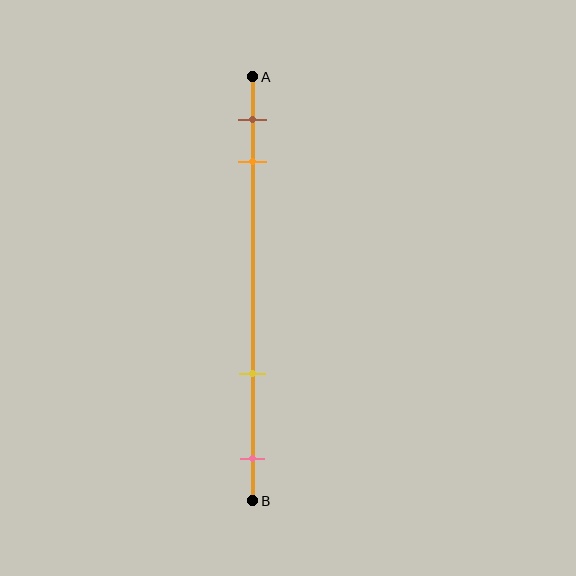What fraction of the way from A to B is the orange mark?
The orange mark is approximately 20% (0.2) of the way from A to B.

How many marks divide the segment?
There are 4 marks dividing the segment.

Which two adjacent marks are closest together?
The brown and orange marks are the closest adjacent pair.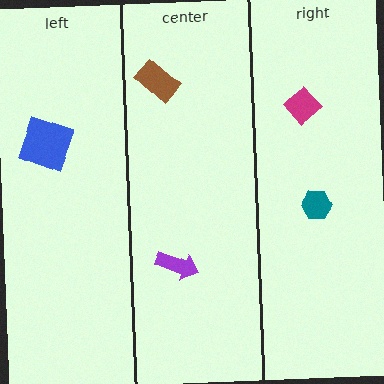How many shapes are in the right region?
2.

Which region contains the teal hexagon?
The right region.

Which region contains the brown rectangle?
The center region.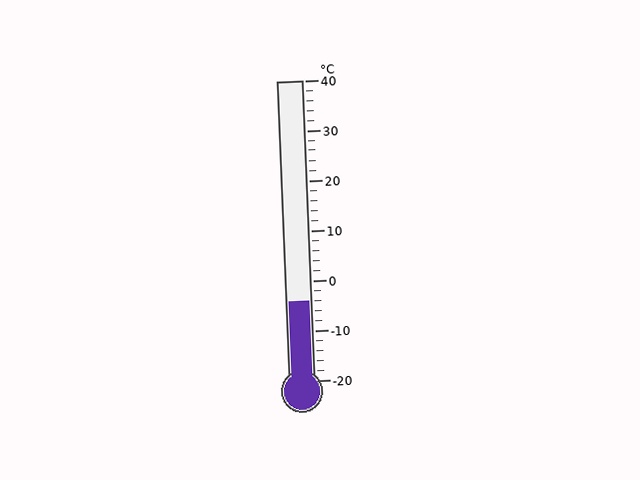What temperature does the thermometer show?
The thermometer shows approximately -4°C.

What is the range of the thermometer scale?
The thermometer scale ranges from -20°C to 40°C.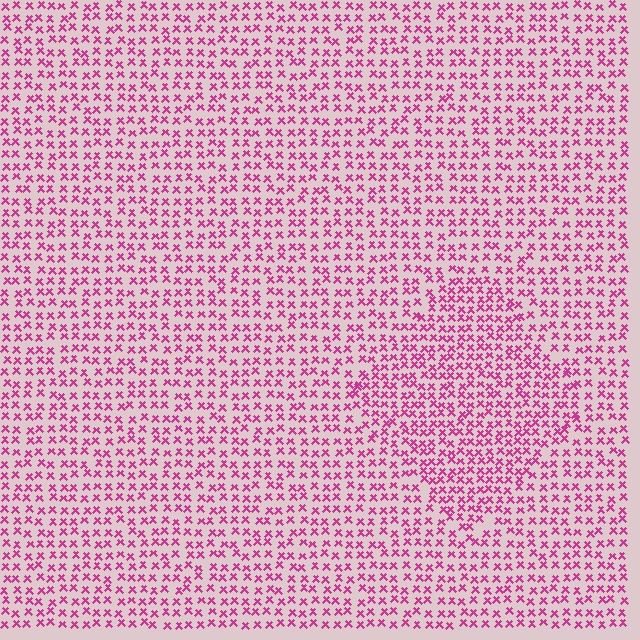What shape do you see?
I see a diamond.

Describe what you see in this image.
The image contains small magenta elements arranged at two different densities. A diamond-shaped region is visible where the elements are more densely packed than the surrounding area.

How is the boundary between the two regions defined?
The boundary is defined by a change in element density (approximately 1.4x ratio). All elements are the same color, size, and shape.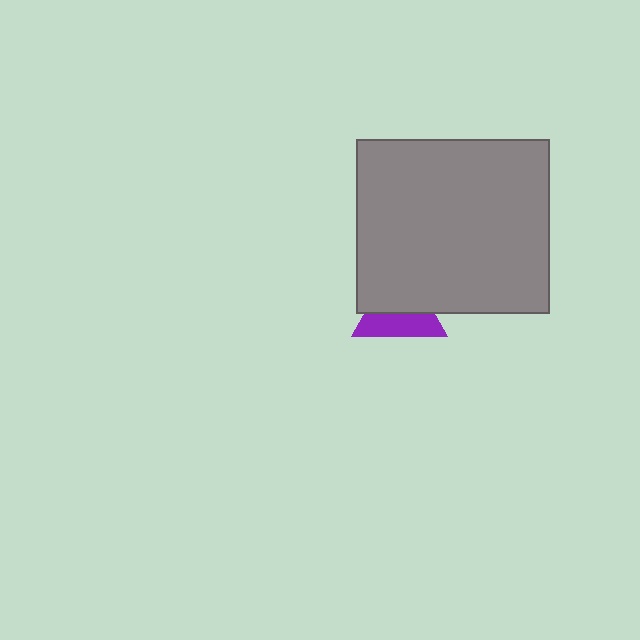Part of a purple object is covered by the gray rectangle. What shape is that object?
It is a triangle.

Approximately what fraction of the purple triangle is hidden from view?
Roughly 52% of the purple triangle is hidden behind the gray rectangle.